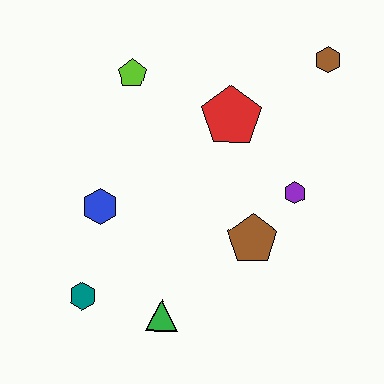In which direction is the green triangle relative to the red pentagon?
The green triangle is below the red pentagon.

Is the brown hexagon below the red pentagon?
No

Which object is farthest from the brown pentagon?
The lime pentagon is farthest from the brown pentagon.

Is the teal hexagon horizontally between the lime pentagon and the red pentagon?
No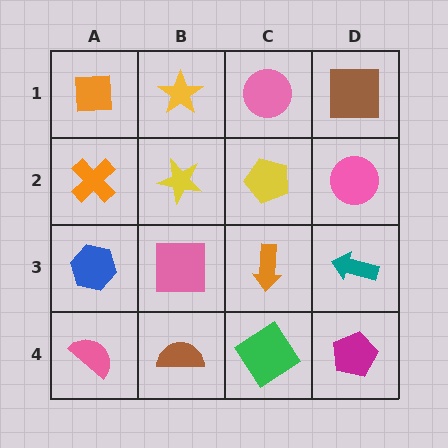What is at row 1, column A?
An orange square.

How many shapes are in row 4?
4 shapes.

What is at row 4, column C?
A green diamond.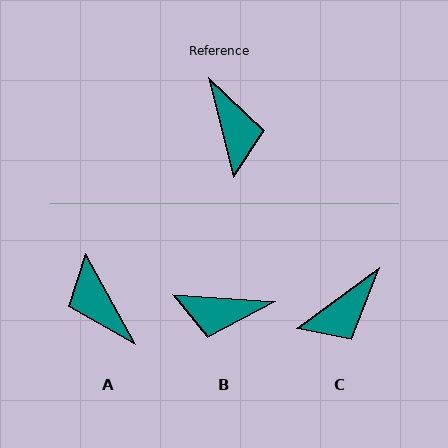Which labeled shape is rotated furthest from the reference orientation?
A, about 165 degrees away.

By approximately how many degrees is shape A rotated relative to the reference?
Approximately 165 degrees clockwise.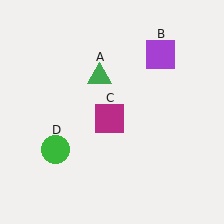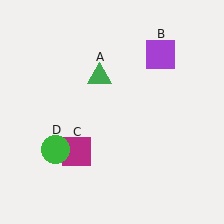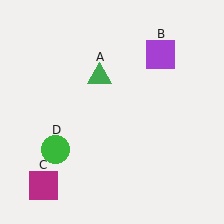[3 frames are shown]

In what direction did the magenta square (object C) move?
The magenta square (object C) moved down and to the left.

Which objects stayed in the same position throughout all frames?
Green triangle (object A) and purple square (object B) and green circle (object D) remained stationary.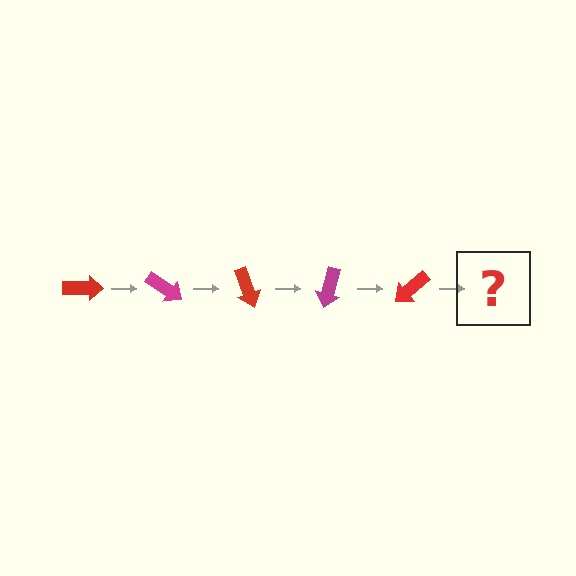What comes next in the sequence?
The next element should be a magenta arrow, rotated 175 degrees from the start.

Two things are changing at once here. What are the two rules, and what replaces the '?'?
The two rules are that it rotates 35 degrees each step and the color cycles through red and magenta. The '?' should be a magenta arrow, rotated 175 degrees from the start.